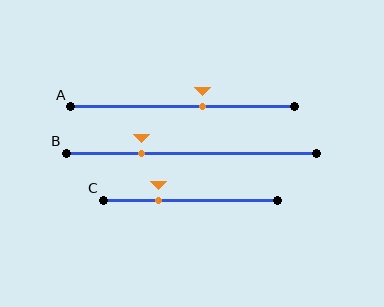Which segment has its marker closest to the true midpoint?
Segment A has its marker closest to the true midpoint.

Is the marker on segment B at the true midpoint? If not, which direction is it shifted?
No, the marker on segment B is shifted to the left by about 20% of the segment length.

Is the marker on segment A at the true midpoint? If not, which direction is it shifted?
No, the marker on segment A is shifted to the right by about 9% of the segment length.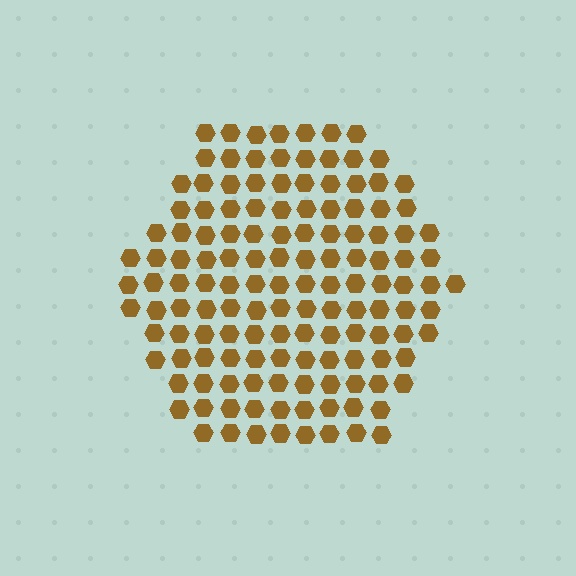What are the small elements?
The small elements are hexagons.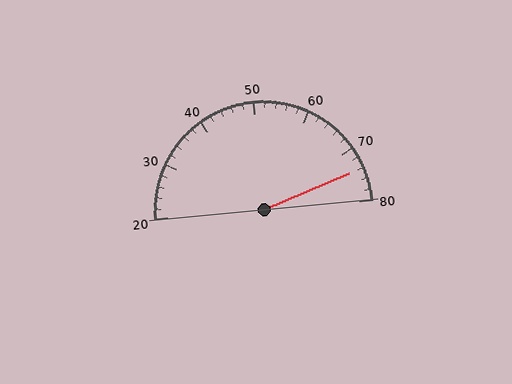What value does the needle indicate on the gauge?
The needle indicates approximately 74.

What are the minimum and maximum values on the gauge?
The gauge ranges from 20 to 80.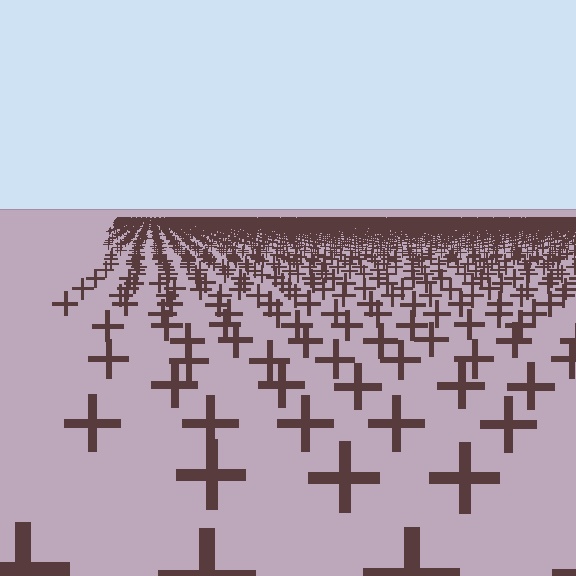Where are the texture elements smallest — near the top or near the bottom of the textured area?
Near the top.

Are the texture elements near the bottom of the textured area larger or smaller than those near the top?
Larger. Near the bottom, elements are closer to the viewer and appear at a bigger on-screen size.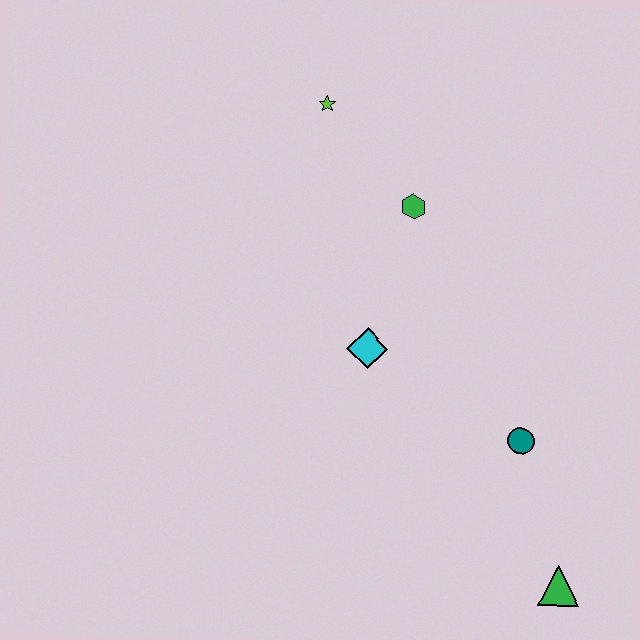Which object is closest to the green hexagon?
The lime star is closest to the green hexagon.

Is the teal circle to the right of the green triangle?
No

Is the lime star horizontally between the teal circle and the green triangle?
No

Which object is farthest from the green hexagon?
The green triangle is farthest from the green hexagon.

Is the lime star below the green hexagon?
No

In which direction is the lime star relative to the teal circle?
The lime star is above the teal circle.